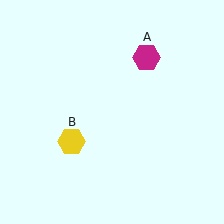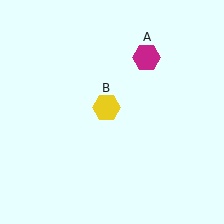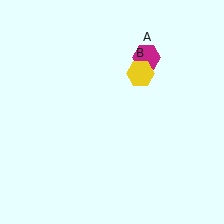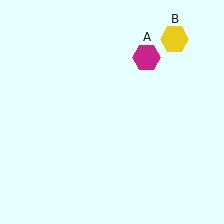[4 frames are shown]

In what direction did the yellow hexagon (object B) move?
The yellow hexagon (object B) moved up and to the right.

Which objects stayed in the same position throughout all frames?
Magenta hexagon (object A) remained stationary.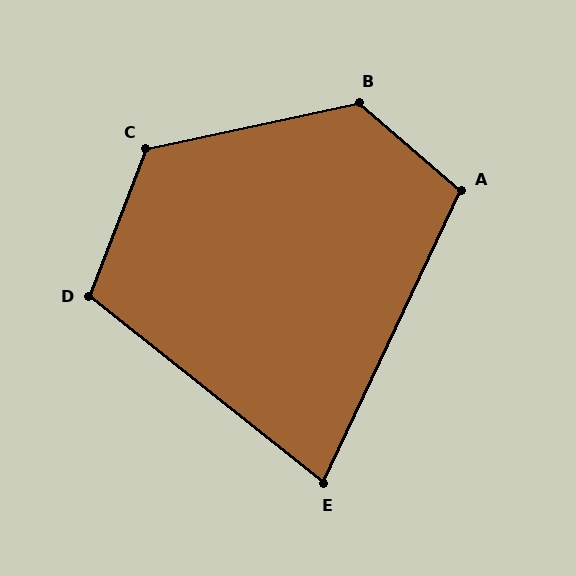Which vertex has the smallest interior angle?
E, at approximately 77 degrees.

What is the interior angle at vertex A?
Approximately 106 degrees (obtuse).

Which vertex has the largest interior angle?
B, at approximately 127 degrees.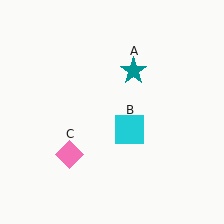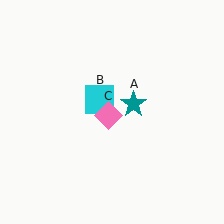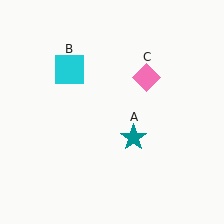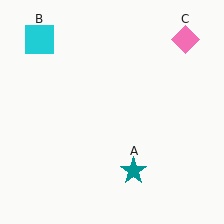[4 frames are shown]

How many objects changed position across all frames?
3 objects changed position: teal star (object A), cyan square (object B), pink diamond (object C).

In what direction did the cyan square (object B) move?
The cyan square (object B) moved up and to the left.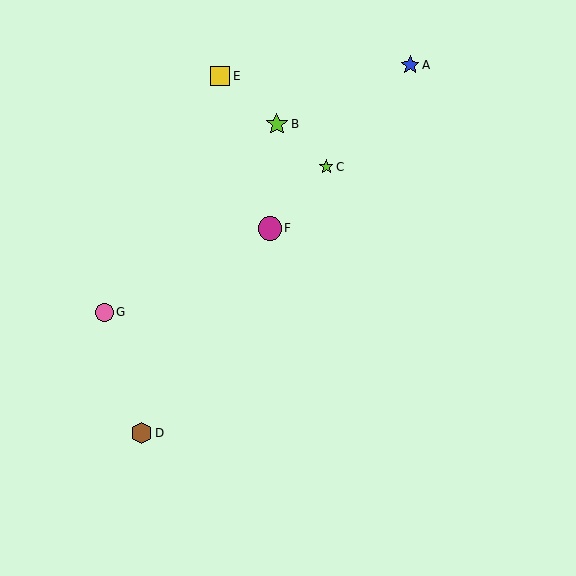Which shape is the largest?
The magenta circle (labeled F) is the largest.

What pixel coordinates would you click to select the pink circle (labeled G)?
Click at (105, 312) to select the pink circle G.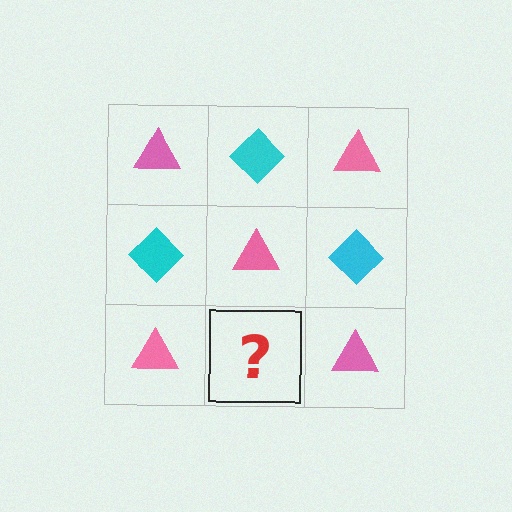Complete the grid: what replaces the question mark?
The question mark should be replaced with a cyan diamond.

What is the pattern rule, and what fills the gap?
The rule is that it alternates pink triangle and cyan diamond in a checkerboard pattern. The gap should be filled with a cyan diamond.